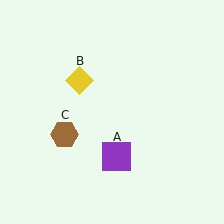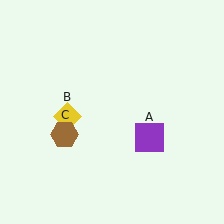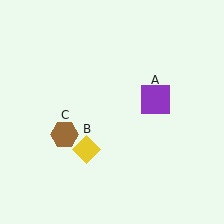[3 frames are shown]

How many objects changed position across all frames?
2 objects changed position: purple square (object A), yellow diamond (object B).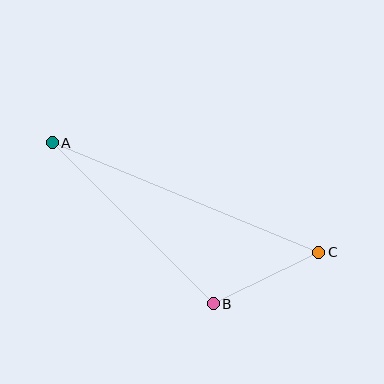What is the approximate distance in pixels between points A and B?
The distance between A and B is approximately 227 pixels.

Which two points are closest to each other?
Points B and C are closest to each other.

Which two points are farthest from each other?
Points A and C are farthest from each other.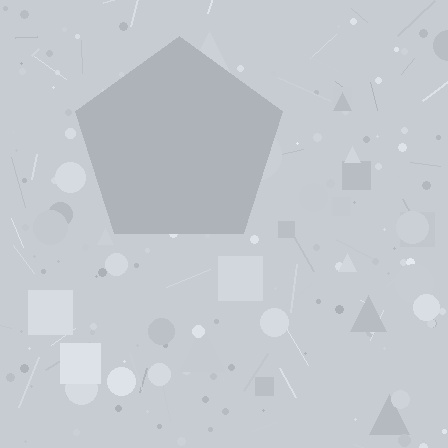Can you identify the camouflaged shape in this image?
The camouflaged shape is a pentagon.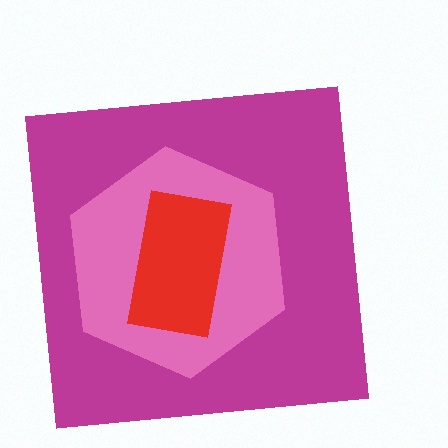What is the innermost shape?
The red rectangle.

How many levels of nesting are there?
3.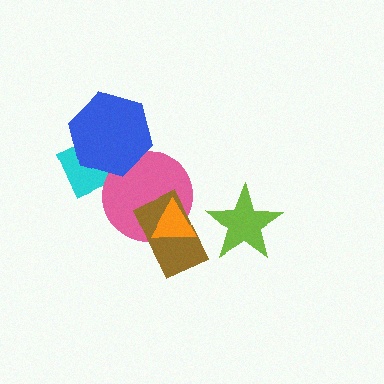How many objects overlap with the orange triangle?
2 objects overlap with the orange triangle.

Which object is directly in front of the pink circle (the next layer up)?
The brown rectangle is directly in front of the pink circle.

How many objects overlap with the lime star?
0 objects overlap with the lime star.